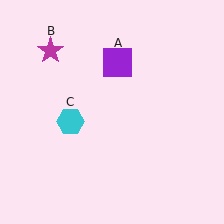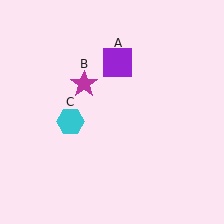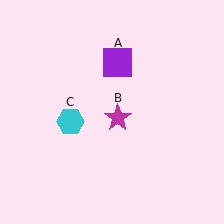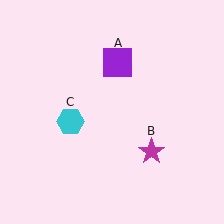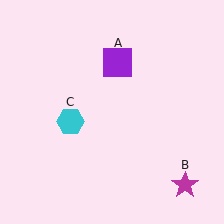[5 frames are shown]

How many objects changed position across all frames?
1 object changed position: magenta star (object B).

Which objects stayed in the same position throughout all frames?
Purple square (object A) and cyan hexagon (object C) remained stationary.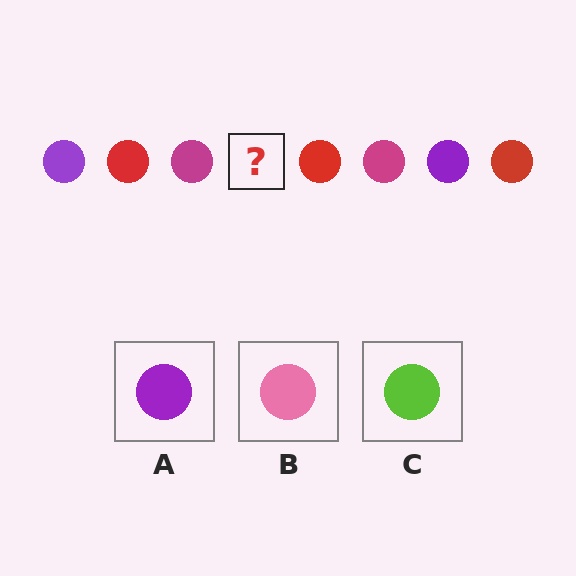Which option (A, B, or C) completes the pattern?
A.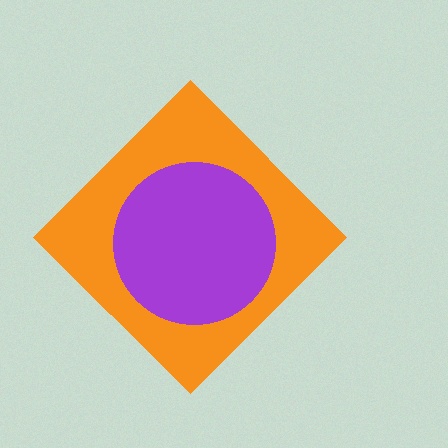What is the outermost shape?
The orange diamond.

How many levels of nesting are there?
2.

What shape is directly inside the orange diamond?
The purple circle.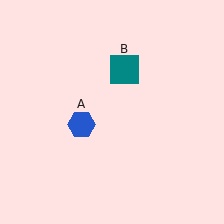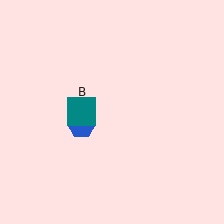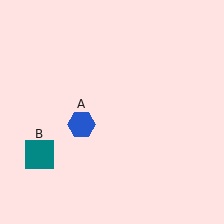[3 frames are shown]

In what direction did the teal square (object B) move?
The teal square (object B) moved down and to the left.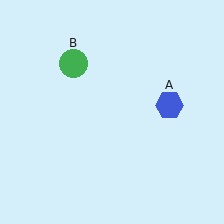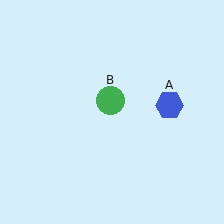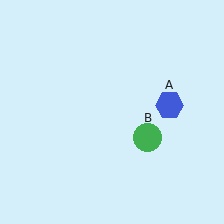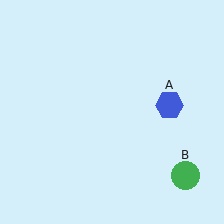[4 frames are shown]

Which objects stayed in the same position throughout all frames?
Blue hexagon (object A) remained stationary.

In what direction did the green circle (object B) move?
The green circle (object B) moved down and to the right.